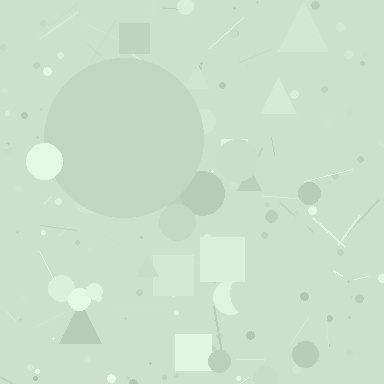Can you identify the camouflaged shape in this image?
The camouflaged shape is a circle.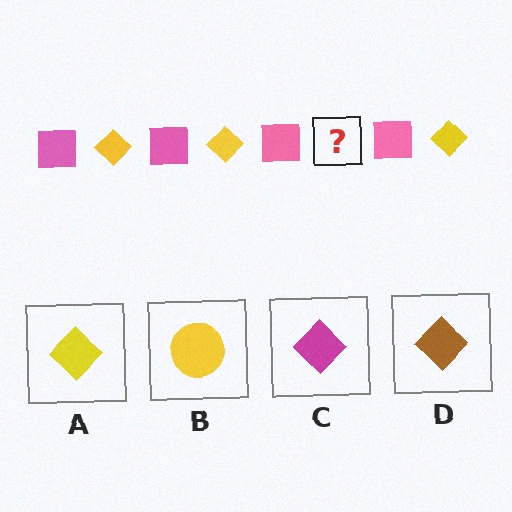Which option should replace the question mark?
Option A.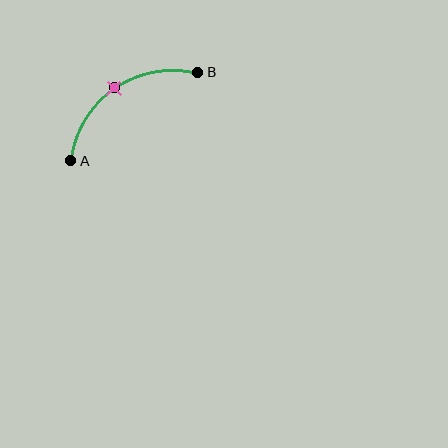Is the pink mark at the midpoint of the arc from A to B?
Yes. The pink mark lies on the arc at equal arc-length from both A and B — it is the arc midpoint.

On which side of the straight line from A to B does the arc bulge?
The arc bulges above and to the left of the straight line connecting A and B.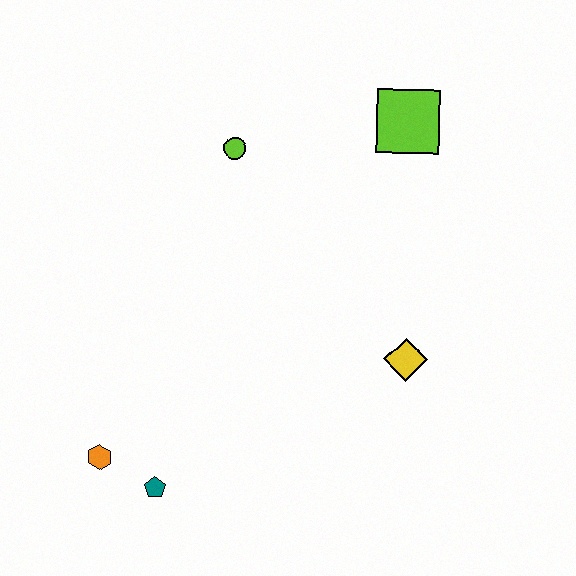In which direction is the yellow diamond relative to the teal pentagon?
The yellow diamond is to the right of the teal pentagon.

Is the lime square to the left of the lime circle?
No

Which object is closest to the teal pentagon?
The orange hexagon is closest to the teal pentagon.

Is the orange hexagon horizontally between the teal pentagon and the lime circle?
No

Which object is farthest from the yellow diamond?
The orange hexagon is farthest from the yellow diamond.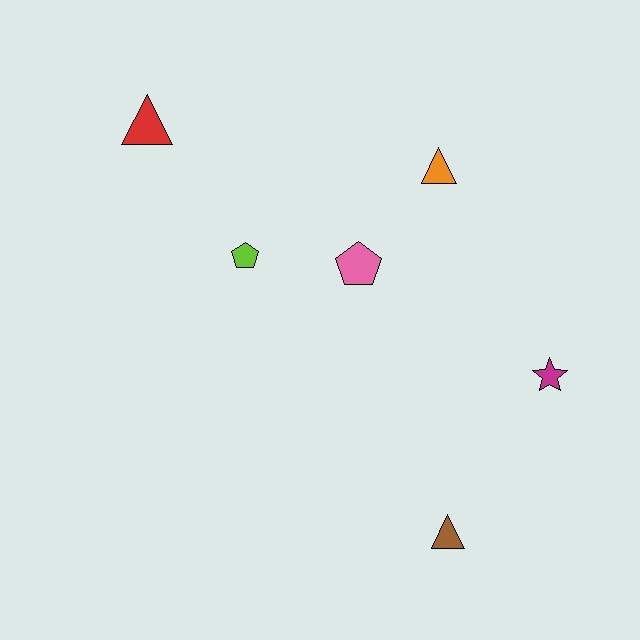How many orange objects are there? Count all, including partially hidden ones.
There is 1 orange object.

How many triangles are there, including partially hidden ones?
There are 3 triangles.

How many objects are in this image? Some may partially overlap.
There are 6 objects.